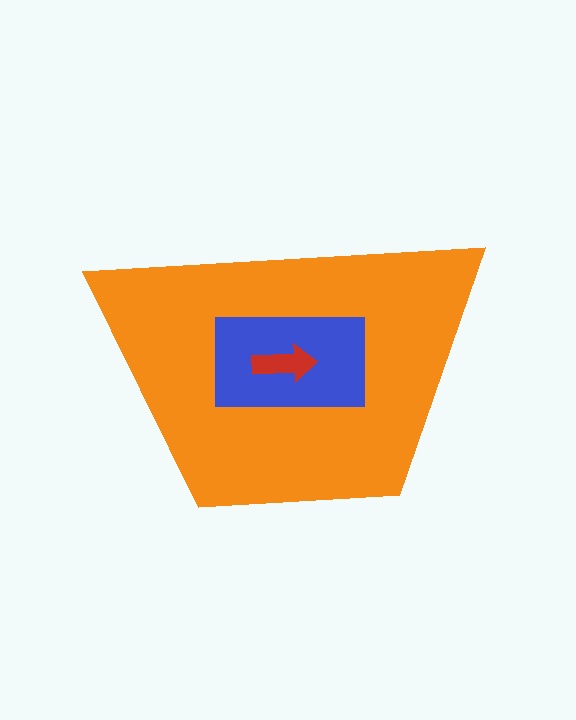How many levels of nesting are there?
3.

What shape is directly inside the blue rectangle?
The red arrow.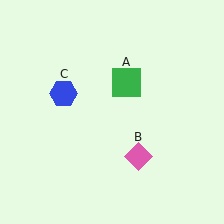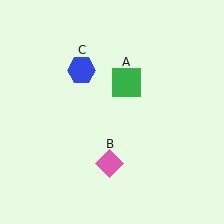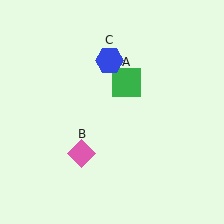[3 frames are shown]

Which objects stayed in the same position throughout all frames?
Green square (object A) remained stationary.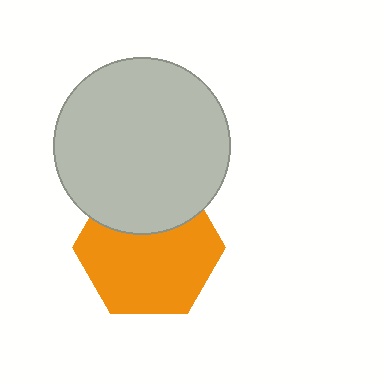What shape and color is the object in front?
The object in front is a light gray circle.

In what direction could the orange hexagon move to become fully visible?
The orange hexagon could move down. That would shift it out from behind the light gray circle entirely.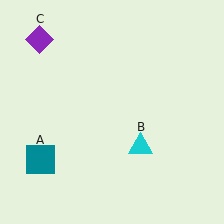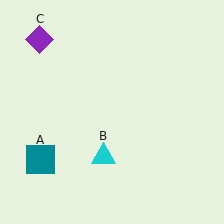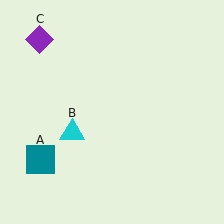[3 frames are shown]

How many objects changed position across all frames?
1 object changed position: cyan triangle (object B).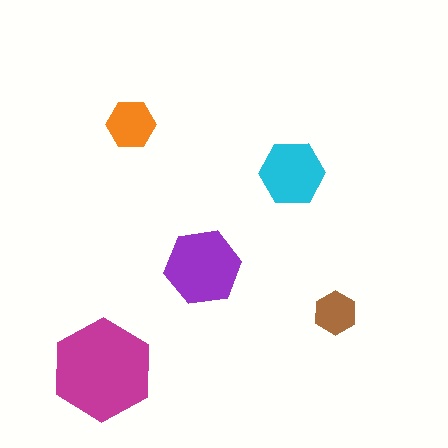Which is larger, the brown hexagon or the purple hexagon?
The purple one.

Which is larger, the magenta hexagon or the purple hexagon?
The magenta one.